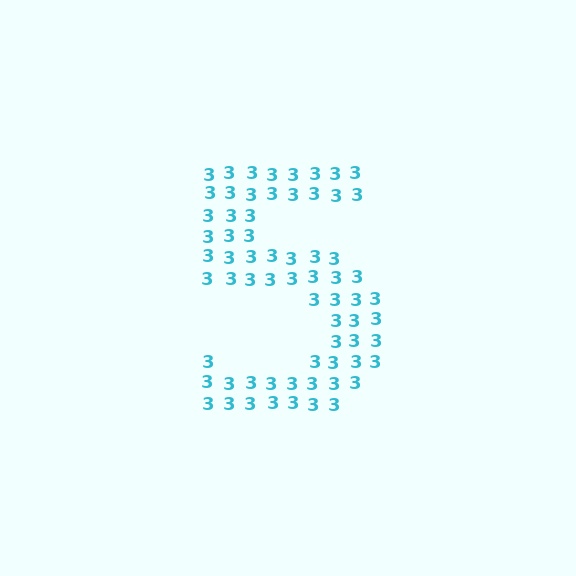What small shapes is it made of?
It is made of small digit 3's.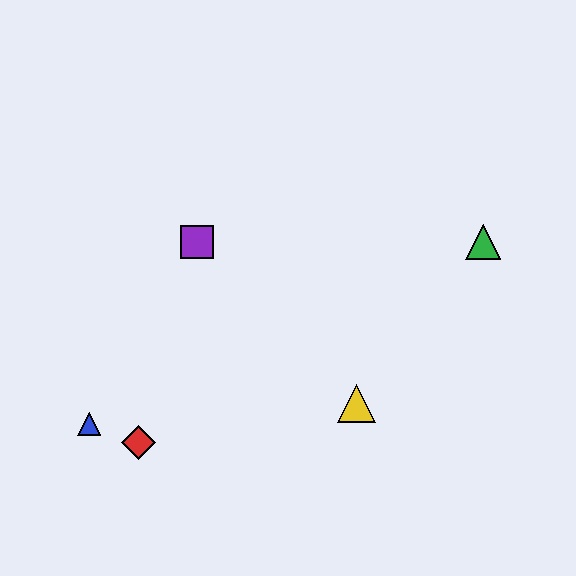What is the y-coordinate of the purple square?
The purple square is at y≈242.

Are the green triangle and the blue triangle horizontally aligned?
No, the green triangle is at y≈242 and the blue triangle is at y≈424.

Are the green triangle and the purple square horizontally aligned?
Yes, both are at y≈242.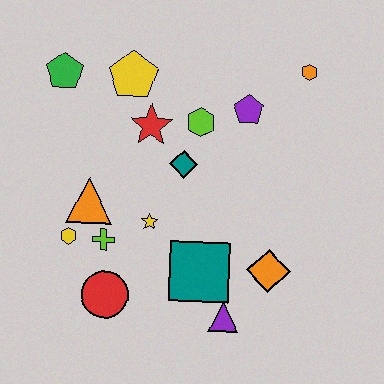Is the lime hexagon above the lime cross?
Yes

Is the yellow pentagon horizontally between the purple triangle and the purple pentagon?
No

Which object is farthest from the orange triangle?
The orange hexagon is farthest from the orange triangle.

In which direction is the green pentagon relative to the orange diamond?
The green pentagon is to the left of the orange diamond.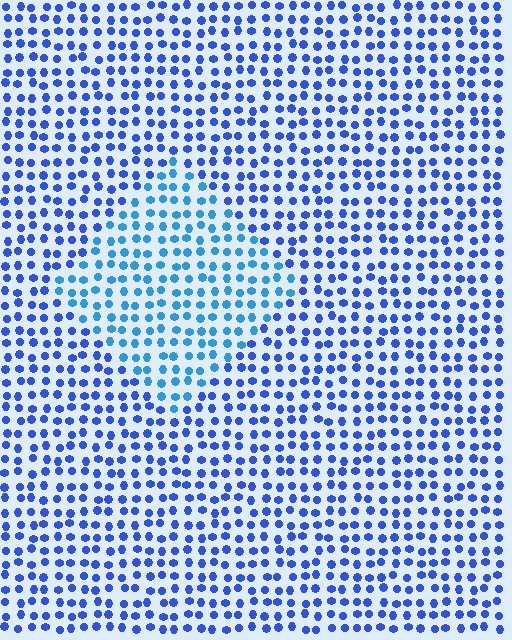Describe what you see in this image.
The image is filled with small blue elements in a uniform arrangement. A diamond-shaped region is visible where the elements are tinted to a slightly different hue, forming a subtle color boundary.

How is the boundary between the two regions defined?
The boundary is defined purely by a slight shift in hue (about 26 degrees). Spacing, size, and orientation are identical on both sides.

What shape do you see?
I see a diamond.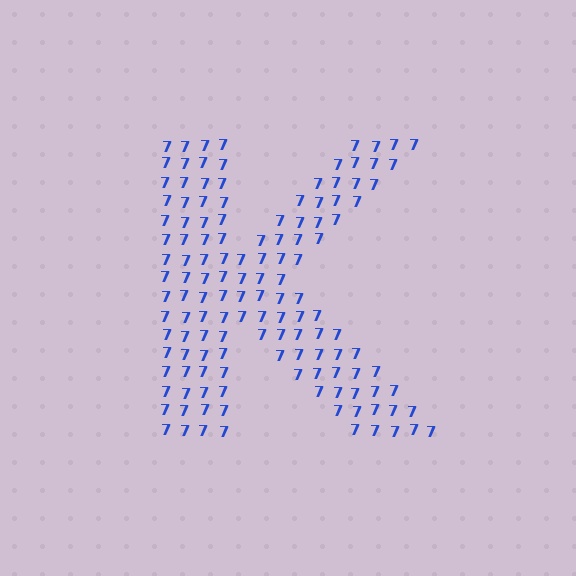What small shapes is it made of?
It is made of small digit 7's.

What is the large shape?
The large shape is the letter K.